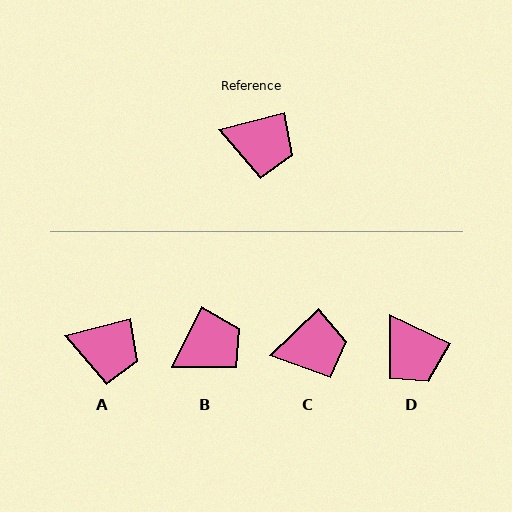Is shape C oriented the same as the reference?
No, it is off by about 30 degrees.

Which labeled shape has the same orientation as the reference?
A.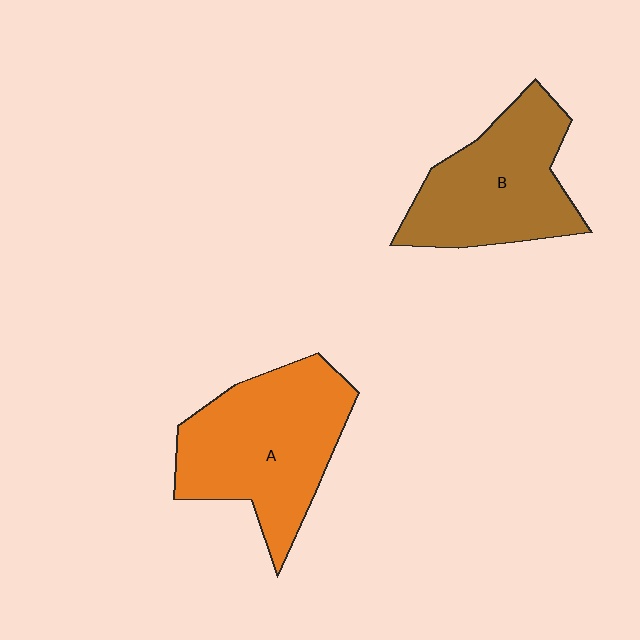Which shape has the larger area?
Shape A (orange).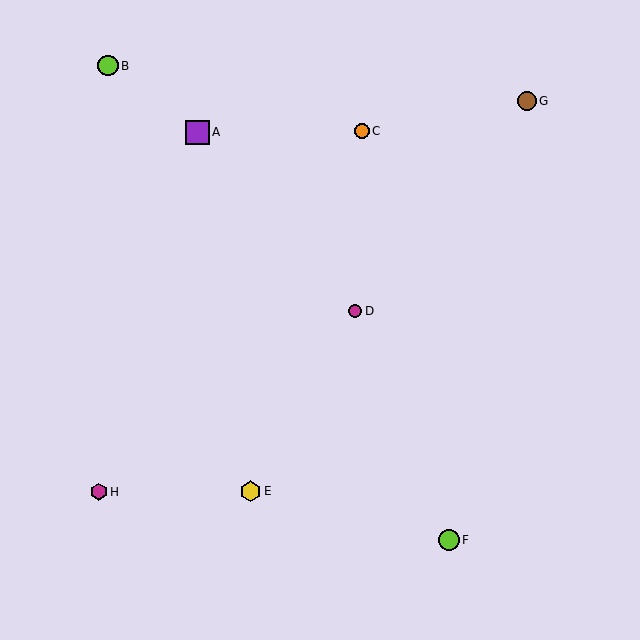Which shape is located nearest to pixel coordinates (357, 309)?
The magenta circle (labeled D) at (355, 311) is nearest to that location.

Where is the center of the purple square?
The center of the purple square is at (198, 132).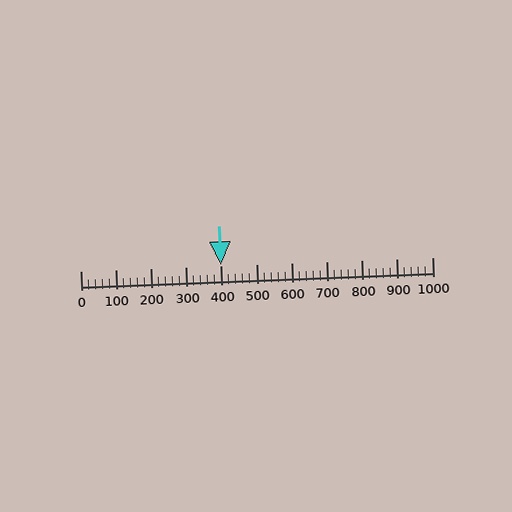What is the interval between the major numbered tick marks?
The major tick marks are spaced 100 units apart.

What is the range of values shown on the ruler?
The ruler shows values from 0 to 1000.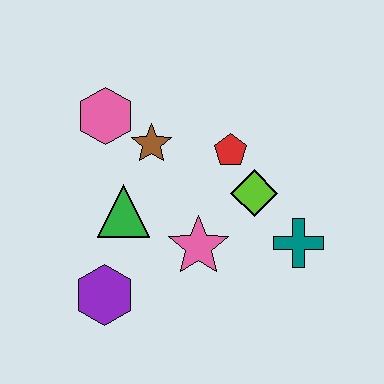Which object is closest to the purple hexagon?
The green triangle is closest to the purple hexagon.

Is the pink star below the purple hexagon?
No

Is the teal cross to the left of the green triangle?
No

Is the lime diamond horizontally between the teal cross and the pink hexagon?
Yes